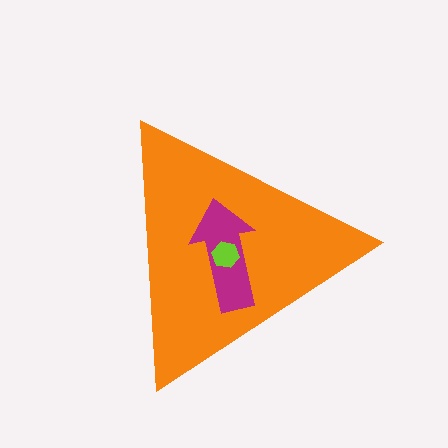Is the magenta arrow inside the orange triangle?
Yes.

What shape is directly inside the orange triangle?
The magenta arrow.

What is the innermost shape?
The lime hexagon.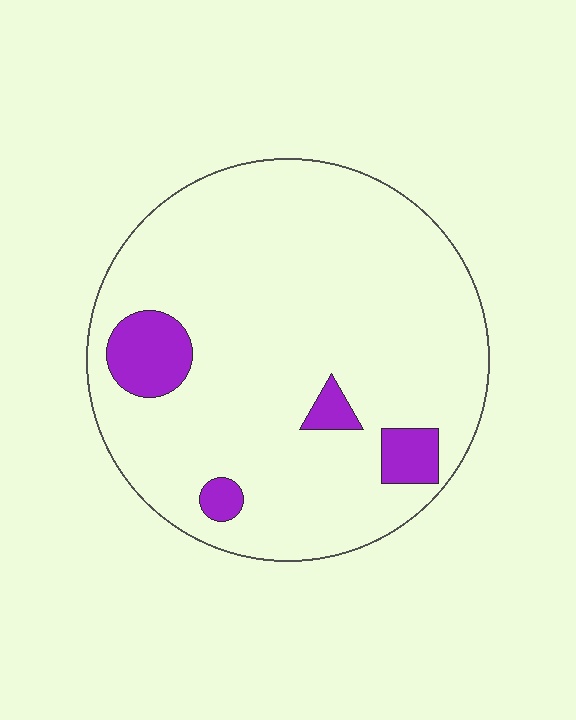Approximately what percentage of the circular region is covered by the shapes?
Approximately 10%.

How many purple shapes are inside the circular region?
4.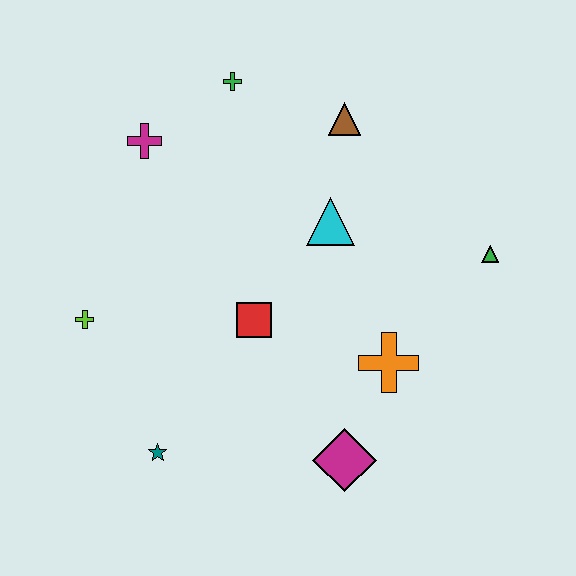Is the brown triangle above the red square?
Yes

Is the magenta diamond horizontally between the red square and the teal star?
No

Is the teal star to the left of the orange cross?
Yes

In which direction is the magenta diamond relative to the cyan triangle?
The magenta diamond is below the cyan triangle.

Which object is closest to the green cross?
The magenta cross is closest to the green cross.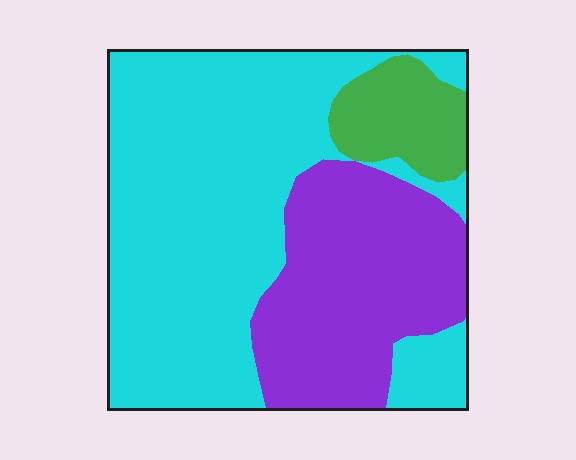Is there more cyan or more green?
Cyan.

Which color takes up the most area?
Cyan, at roughly 60%.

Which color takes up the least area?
Green, at roughly 10%.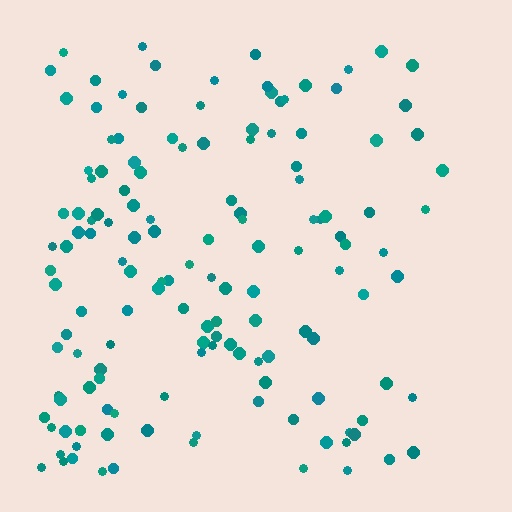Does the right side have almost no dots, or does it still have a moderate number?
Still a moderate number, just noticeably fewer than the left.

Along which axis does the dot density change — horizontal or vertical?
Horizontal.